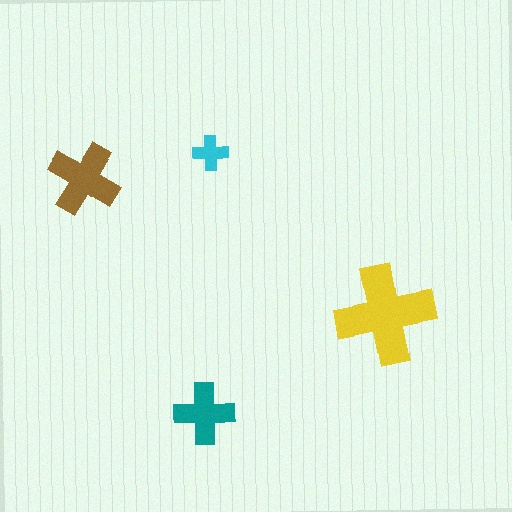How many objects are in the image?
There are 4 objects in the image.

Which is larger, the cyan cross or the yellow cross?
The yellow one.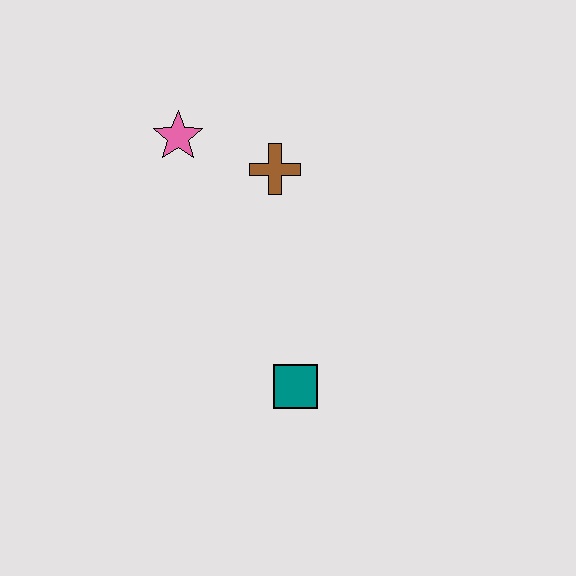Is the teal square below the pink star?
Yes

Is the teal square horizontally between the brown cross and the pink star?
No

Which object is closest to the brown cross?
The pink star is closest to the brown cross.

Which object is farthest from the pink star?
The teal square is farthest from the pink star.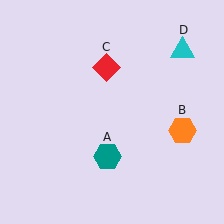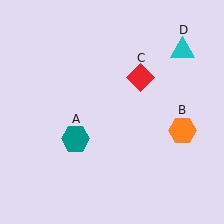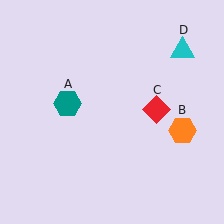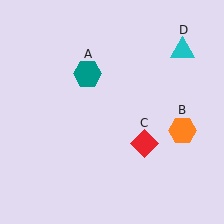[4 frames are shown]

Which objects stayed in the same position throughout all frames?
Orange hexagon (object B) and cyan triangle (object D) remained stationary.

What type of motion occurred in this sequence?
The teal hexagon (object A), red diamond (object C) rotated clockwise around the center of the scene.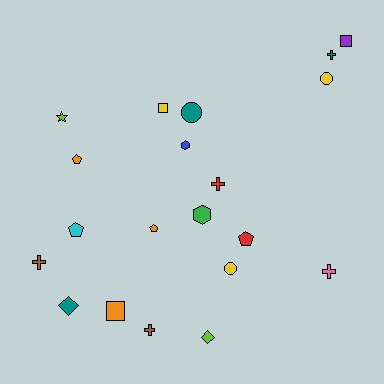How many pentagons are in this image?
There are 4 pentagons.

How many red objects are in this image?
There are 2 red objects.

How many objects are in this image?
There are 20 objects.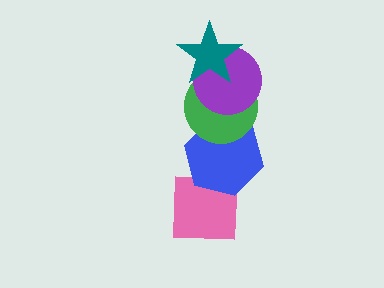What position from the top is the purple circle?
The purple circle is 2nd from the top.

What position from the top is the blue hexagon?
The blue hexagon is 4th from the top.